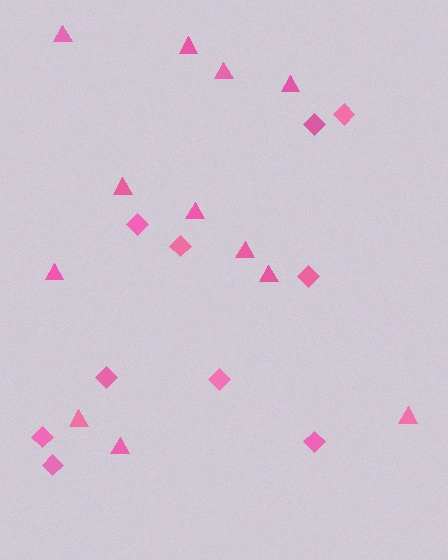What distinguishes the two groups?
There are 2 groups: one group of diamonds (10) and one group of triangles (12).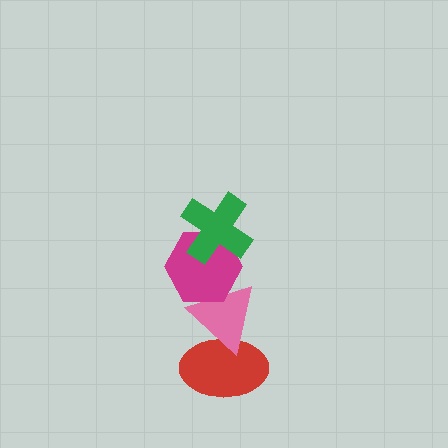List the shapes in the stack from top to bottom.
From top to bottom: the green cross, the magenta hexagon, the pink triangle, the red ellipse.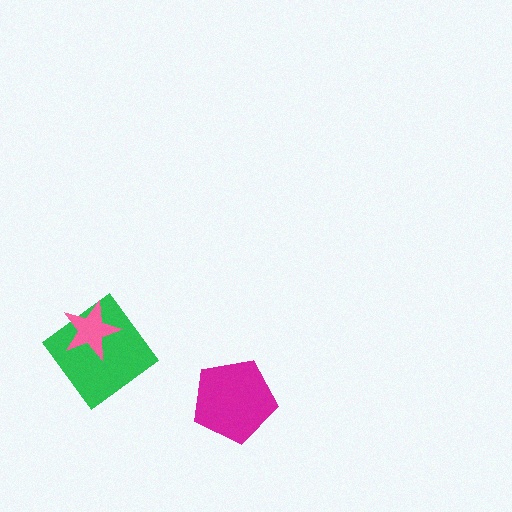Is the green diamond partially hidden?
Yes, it is partially covered by another shape.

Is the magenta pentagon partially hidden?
No, no other shape covers it.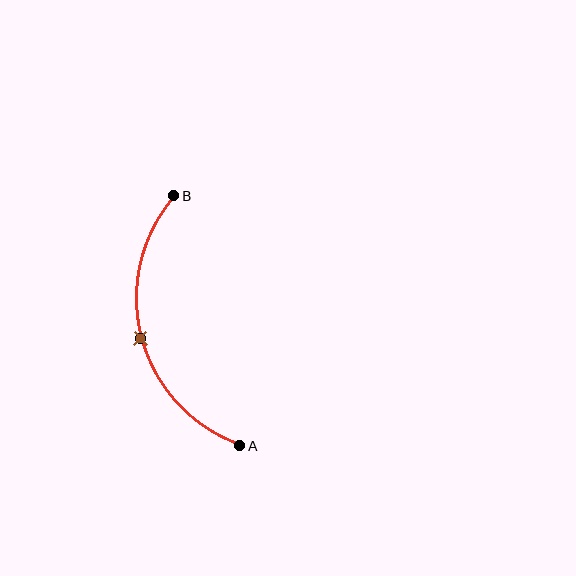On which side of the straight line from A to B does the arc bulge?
The arc bulges to the left of the straight line connecting A and B.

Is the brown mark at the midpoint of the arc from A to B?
Yes. The brown mark lies on the arc at equal arc-length from both A and B — it is the arc midpoint.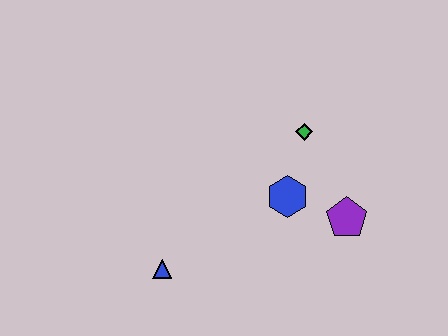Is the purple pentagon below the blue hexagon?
Yes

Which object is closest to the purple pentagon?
The blue hexagon is closest to the purple pentagon.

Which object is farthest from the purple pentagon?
The blue triangle is farthest from the purple pentagon.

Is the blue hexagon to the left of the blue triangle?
No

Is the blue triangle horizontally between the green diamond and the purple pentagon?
No